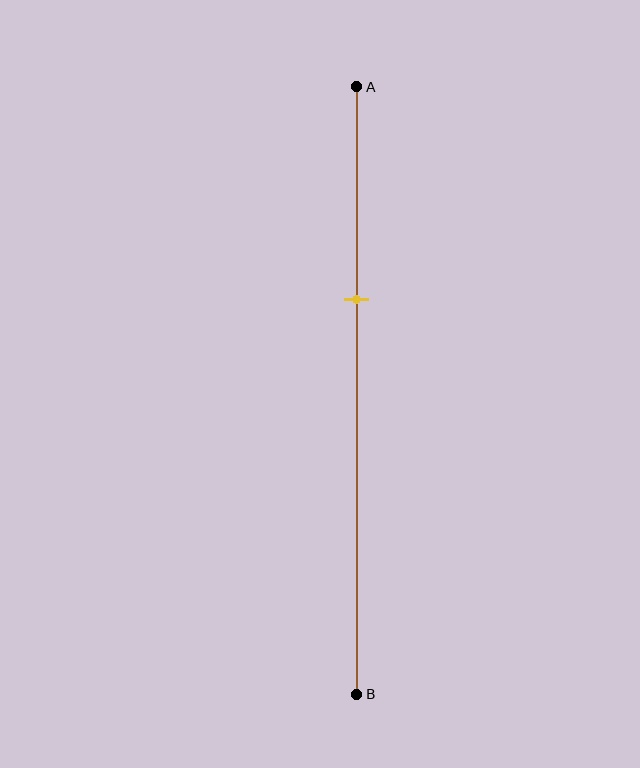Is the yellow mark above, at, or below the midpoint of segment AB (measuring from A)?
The yellow mark is above the midpoint of segment AB.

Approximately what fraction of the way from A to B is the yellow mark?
The yellow mark is approximately 35% of the way from A to B.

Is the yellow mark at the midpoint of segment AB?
No, the mark is at about 35% from A, not at the 50% midpoint.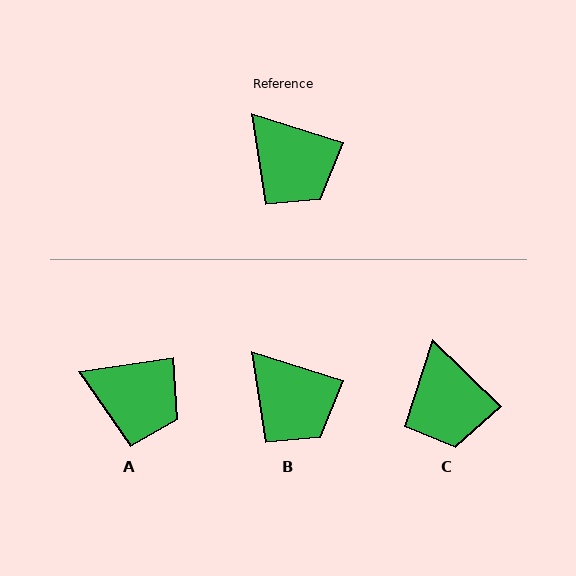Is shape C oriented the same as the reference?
No, it is off by about 27 degrees.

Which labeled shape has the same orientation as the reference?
B.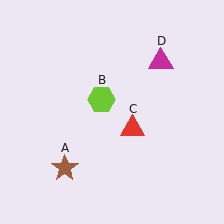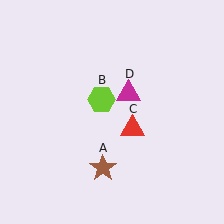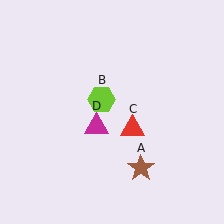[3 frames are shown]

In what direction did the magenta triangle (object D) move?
The magenta triangle (object D) moved down and to the left.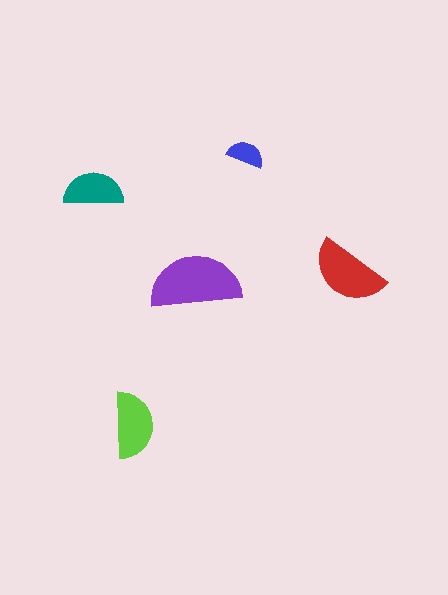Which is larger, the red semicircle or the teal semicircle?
The red one.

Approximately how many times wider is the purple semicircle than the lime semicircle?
About 1.5 times wider.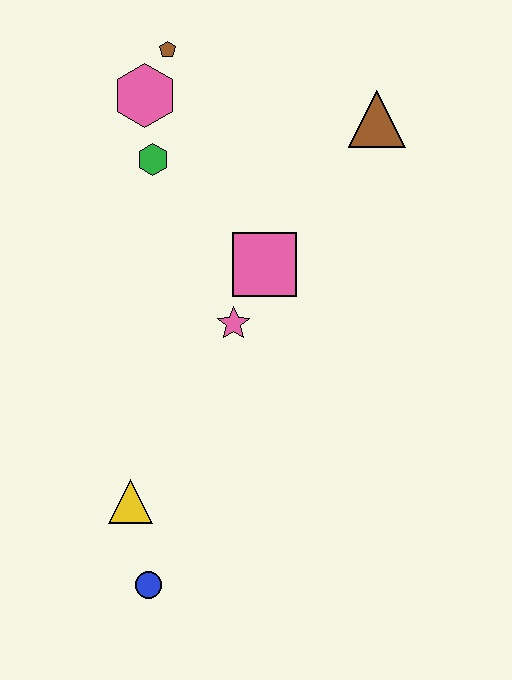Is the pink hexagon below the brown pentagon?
Yes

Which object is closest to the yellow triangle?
The blue circle is closest to the yellow triangle.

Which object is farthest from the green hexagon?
The blue circle is farthest from the green hexagon.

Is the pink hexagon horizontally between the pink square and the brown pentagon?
No